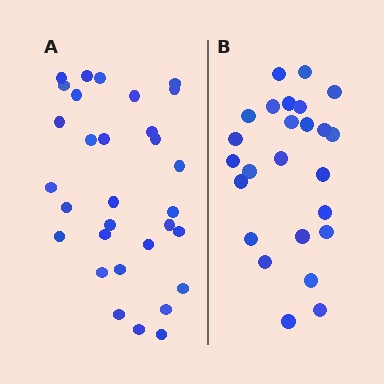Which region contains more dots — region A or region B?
Region A (the left region) has more dots.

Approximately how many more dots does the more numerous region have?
Region A has about 6 more dots than region B.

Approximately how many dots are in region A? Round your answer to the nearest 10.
About 30 dots. (The exact count is 31, which rounds to 30.)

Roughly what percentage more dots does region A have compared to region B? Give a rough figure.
About 25% more.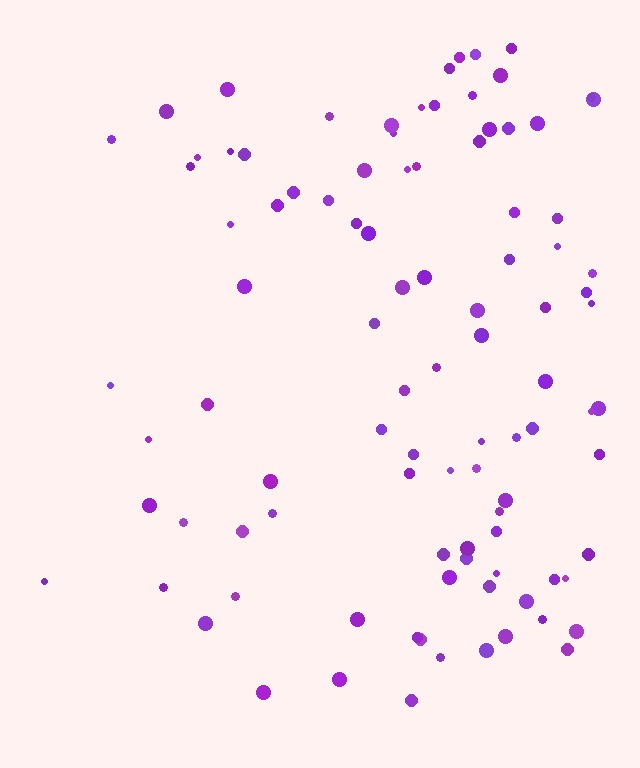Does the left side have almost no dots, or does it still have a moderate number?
Still a moderate number, just noticeably fewer than the right.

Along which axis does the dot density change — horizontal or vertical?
Horizontal.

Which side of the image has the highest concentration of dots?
The right.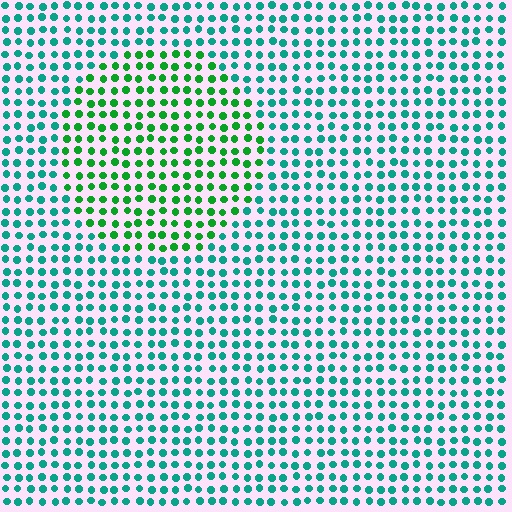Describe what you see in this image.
The image is filled with small teal elements in a uniform arrangement. A circle-shaped region is visible where the elements are tinted to a slightly different hue, forming a subtle color boundary.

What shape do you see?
I see a circle.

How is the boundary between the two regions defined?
The boundary is defined purely by a slight shift in hue (about 39 degrees). Spacing, size, and orientation are identical on both sides.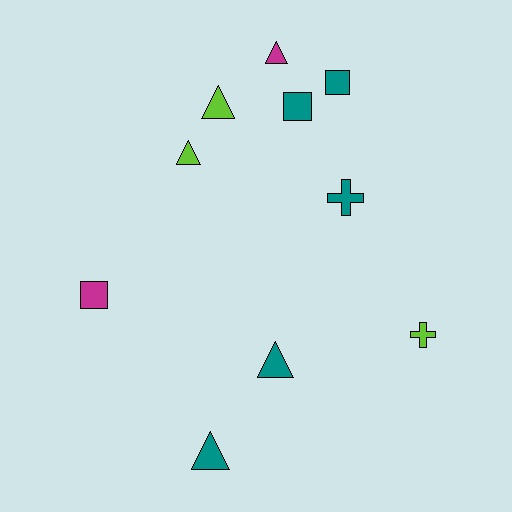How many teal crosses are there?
There is 1 teal cross.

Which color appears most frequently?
Teal, with 5 objects.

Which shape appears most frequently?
Triangle, with 5 objects.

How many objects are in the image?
There are 10 objects.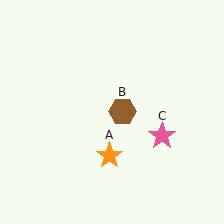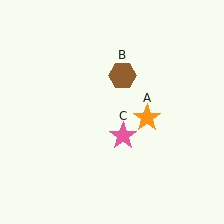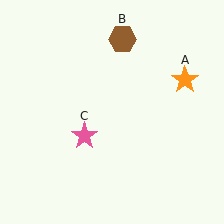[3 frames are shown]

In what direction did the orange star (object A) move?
The orange star (object A) moved up and to the right.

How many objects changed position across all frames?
3 objects changed position: orange star (object A), brown hexagon (object B), pink star (object C).